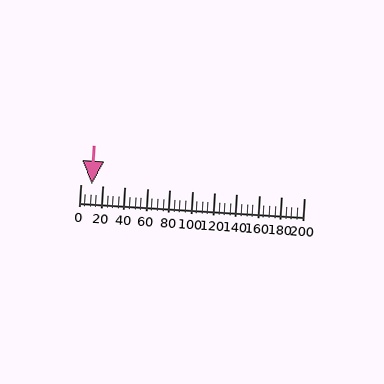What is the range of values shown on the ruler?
The ruler shows values from 0 to 200.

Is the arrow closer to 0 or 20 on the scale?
The arrow is closer to 20.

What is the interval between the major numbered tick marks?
The major tick marks are spaced 20 units apart.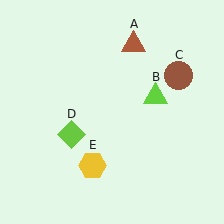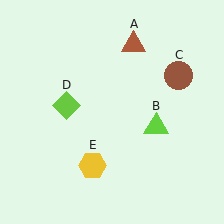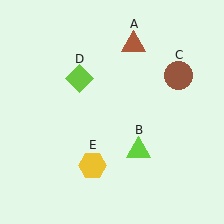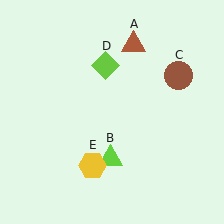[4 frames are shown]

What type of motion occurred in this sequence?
The lime triangle (object B), lime diamond (object D) rotated clockwise around the center of the scene.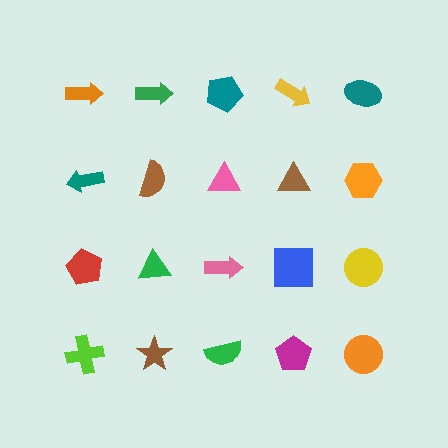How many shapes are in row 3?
5 shapes.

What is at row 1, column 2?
A green arrow.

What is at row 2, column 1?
A teal arrow.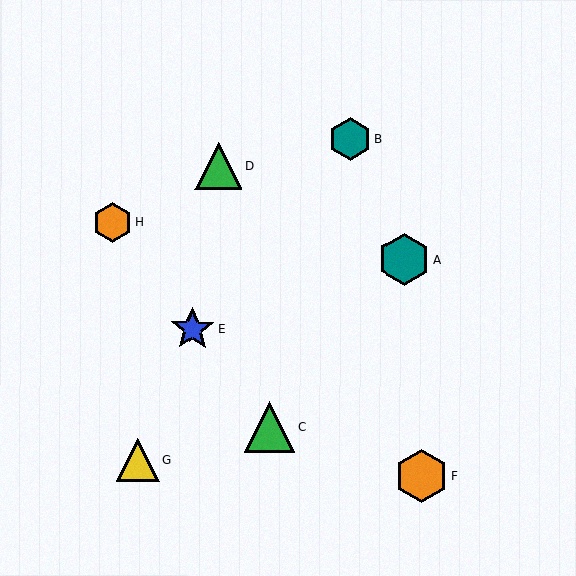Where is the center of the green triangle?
The center of the green triangle is at (270, 427).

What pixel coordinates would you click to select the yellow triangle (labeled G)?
Click at (138, 460) to select the yellow triangle G.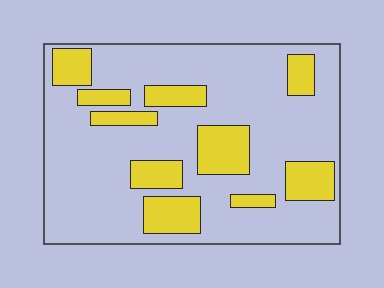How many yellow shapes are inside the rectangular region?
10.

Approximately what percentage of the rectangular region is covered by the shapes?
Approximately 25%.